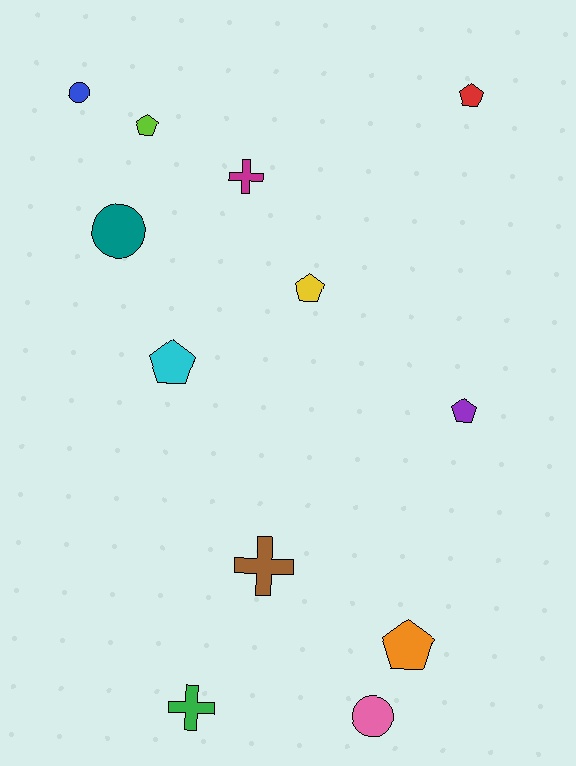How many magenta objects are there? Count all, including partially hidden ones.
There is 1 magenta object.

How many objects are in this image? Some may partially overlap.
There are 12 objects.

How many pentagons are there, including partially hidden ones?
There are 6 pentagons.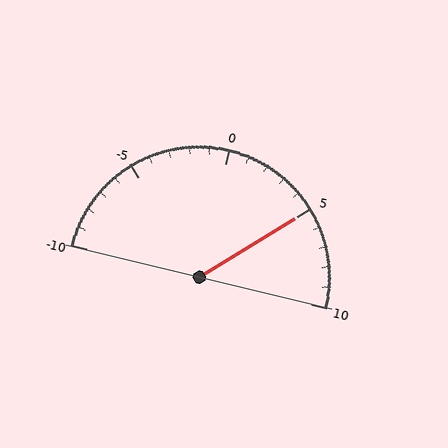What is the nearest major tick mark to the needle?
The nearest major tick mark is 5.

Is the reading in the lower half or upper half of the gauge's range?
The reading is in the upper half of the range (-10 to 10).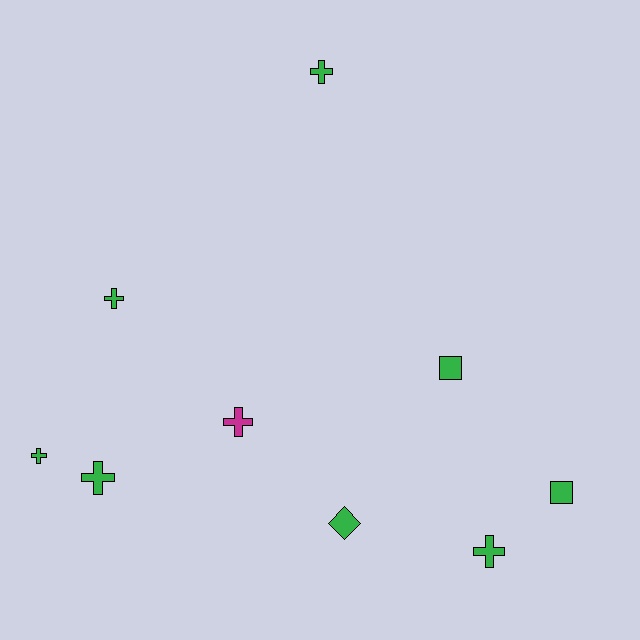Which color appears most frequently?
Green, with 8 objects.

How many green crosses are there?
There are 5 green crosses.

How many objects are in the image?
There are 9 objects.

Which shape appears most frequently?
Cross, with 6 objects.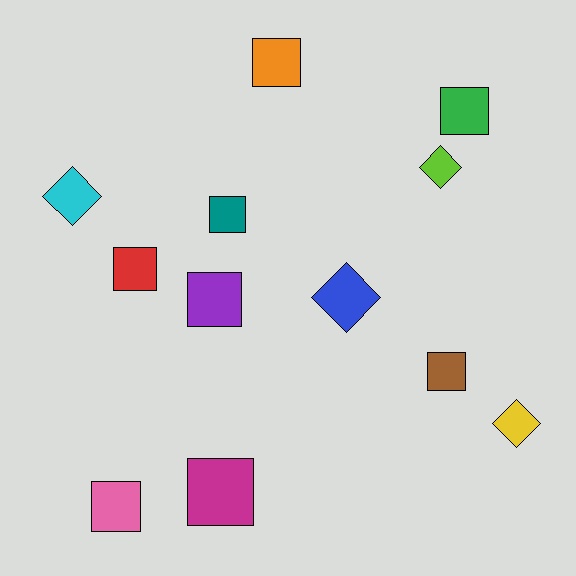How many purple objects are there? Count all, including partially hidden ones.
There is 1 purple object.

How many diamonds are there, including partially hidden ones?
There are 4 diamonds.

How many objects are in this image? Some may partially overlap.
There are 12 objects.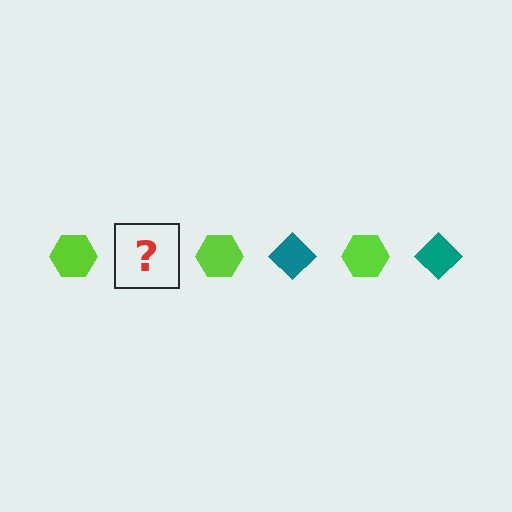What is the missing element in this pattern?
The missing element is a teal diamond.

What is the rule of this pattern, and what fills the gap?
The rule is that the pattern alternates between lime hexagon and teal diamond. The gap should be filled with a teal diamond.